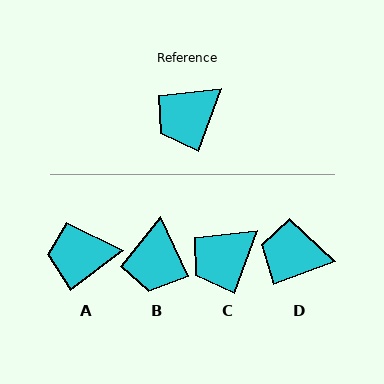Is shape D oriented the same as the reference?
No, it is off by about 49 degrees.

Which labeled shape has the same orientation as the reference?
C.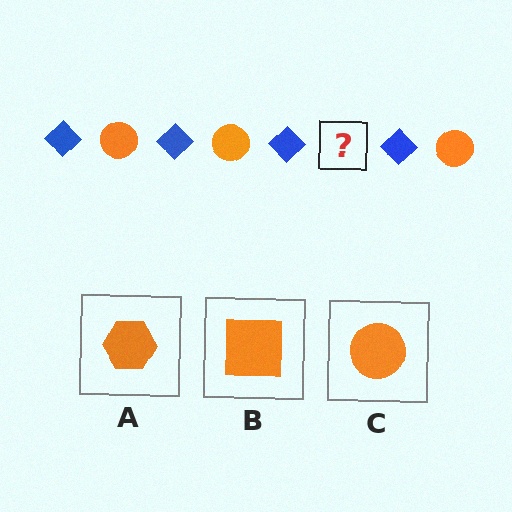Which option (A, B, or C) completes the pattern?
C.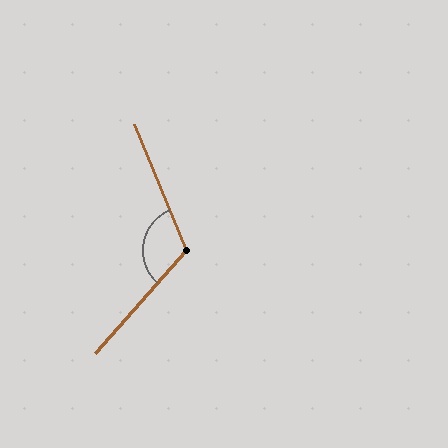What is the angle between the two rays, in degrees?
Approximately 116 degrees.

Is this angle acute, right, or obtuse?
It is obtuse.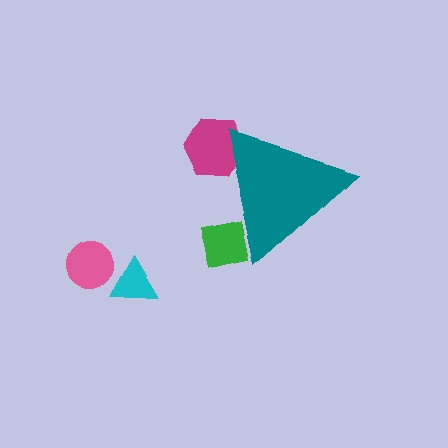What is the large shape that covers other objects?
A teal triangle.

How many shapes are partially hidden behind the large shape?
2 shapes are partially hidden.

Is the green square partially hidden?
Yes, the green square is partially hidden behind the teal triangle.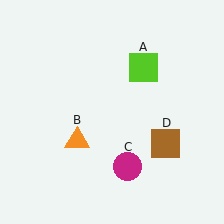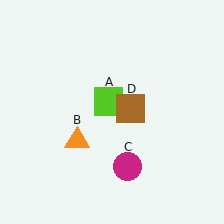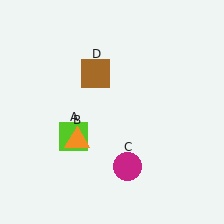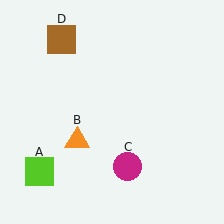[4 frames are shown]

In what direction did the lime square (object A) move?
The lime square (object A) moved down and to the left.